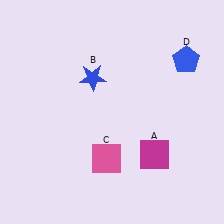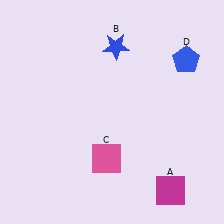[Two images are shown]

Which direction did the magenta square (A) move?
The magenta square (A) moved down.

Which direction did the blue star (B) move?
The blue star (B) moved up.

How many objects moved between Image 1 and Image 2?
2 objects moved between the two images.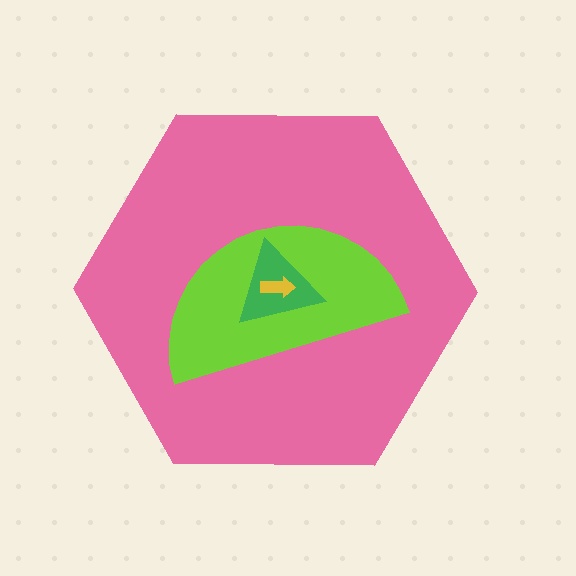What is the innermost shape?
The yellow arrow.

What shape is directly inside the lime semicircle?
The green triangle.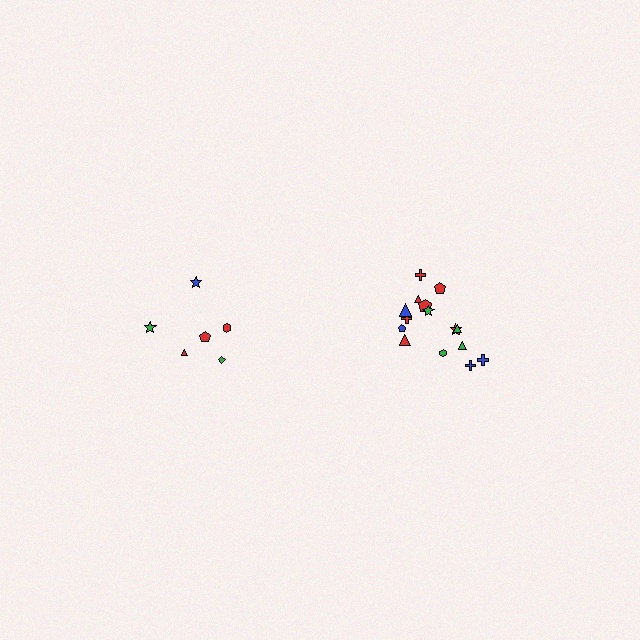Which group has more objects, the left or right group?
The right group.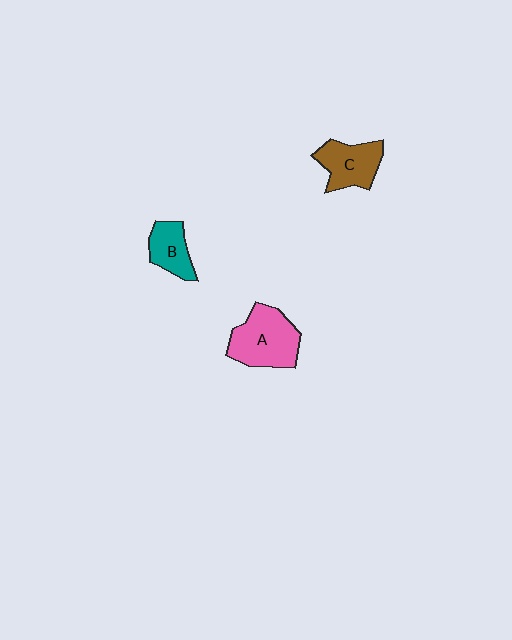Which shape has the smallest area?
Shape B (teal).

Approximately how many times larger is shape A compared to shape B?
Approximately 1.8 times.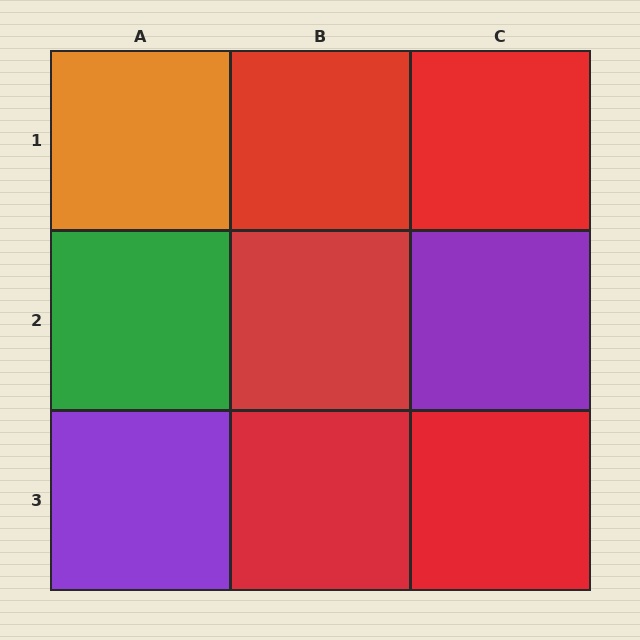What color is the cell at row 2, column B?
Red.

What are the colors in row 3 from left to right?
Purple, red, red.